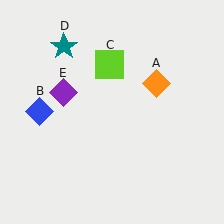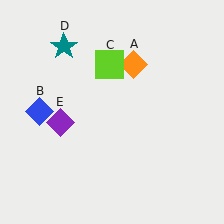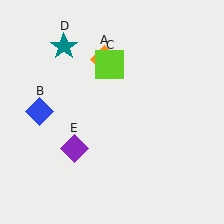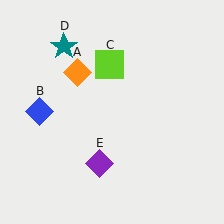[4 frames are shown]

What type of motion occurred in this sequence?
The orange diamond (object A), purple diamond (object E) rotated counterclockwise around the center of the scene.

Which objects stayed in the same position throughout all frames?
Blue diamond (object B) and lime square (object C) and teal star (object D) remained stationary.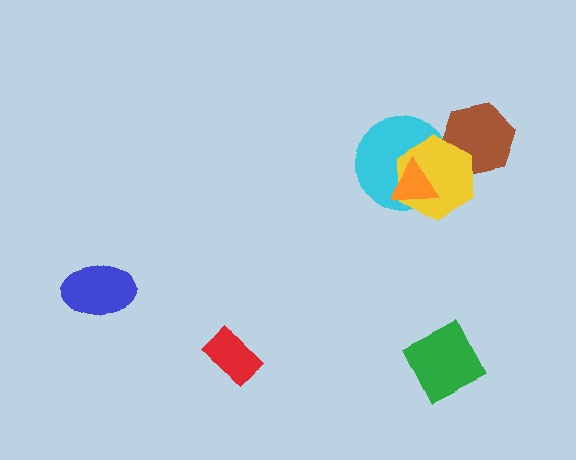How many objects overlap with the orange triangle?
2 objects overlap with the orange triangle.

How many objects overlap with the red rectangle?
0 objects overlap with the red rectangle.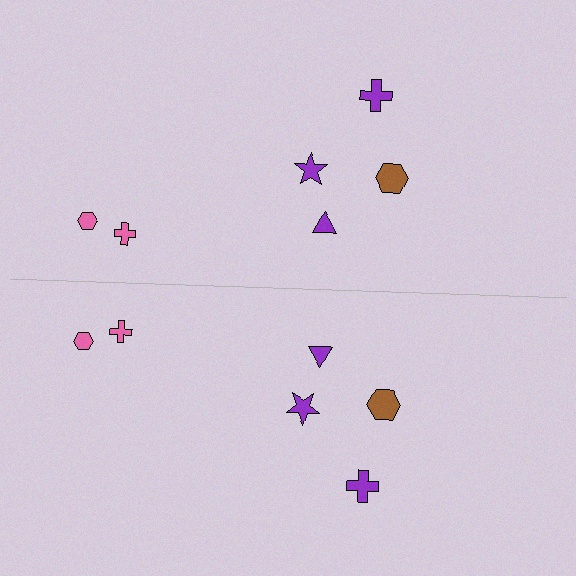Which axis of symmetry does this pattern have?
The pattern has a horizontal axis of symmetry running through the center of the image.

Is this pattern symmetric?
Yes, this pattern has bilateral (reflection) symmetry.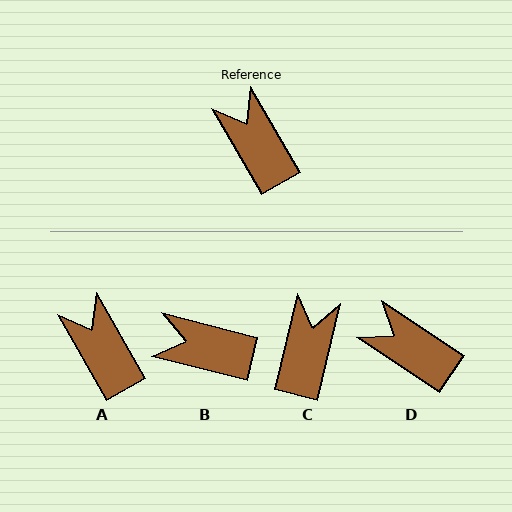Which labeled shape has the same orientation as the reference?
A.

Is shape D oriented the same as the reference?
No, it is off by about 26 degrees.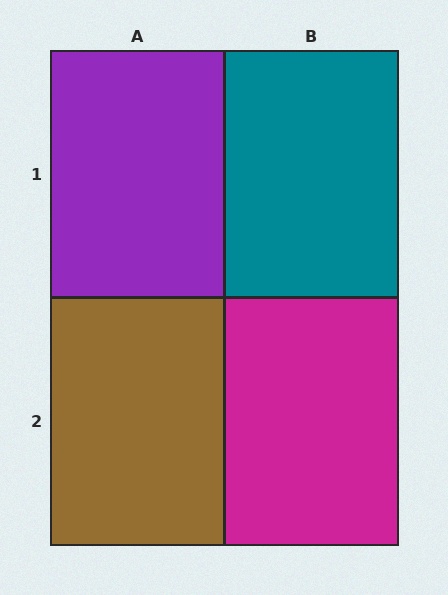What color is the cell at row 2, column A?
Brown.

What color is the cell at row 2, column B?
Magenta.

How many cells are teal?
1 cell is teal.